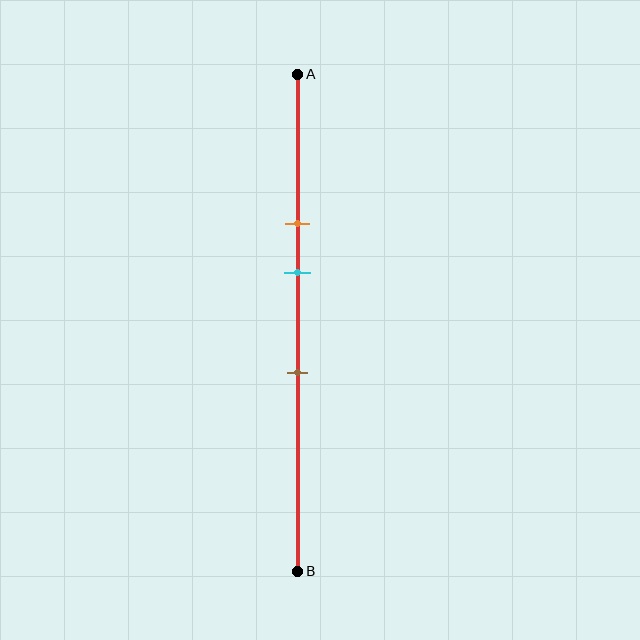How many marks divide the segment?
There are 3 marks dividing the segment.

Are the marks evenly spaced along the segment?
Yes, the marks are approximately evenly spaced.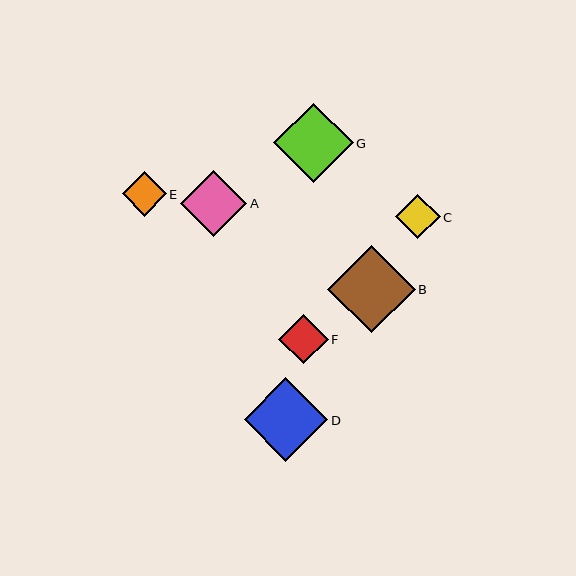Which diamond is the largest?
Diamond B is the largest with a size of approximately 87 pixels.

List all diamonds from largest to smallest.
From largest to smallest: B, D, G, A, F, C, E.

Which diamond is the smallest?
Diamond E is the smallest with a size of approximately 44 pixels.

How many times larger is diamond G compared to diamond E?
Diamond G is approximately 1.8 times the size of diamond E.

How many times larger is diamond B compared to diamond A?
Diamond B is approximately 1.3 times the size of diamond A.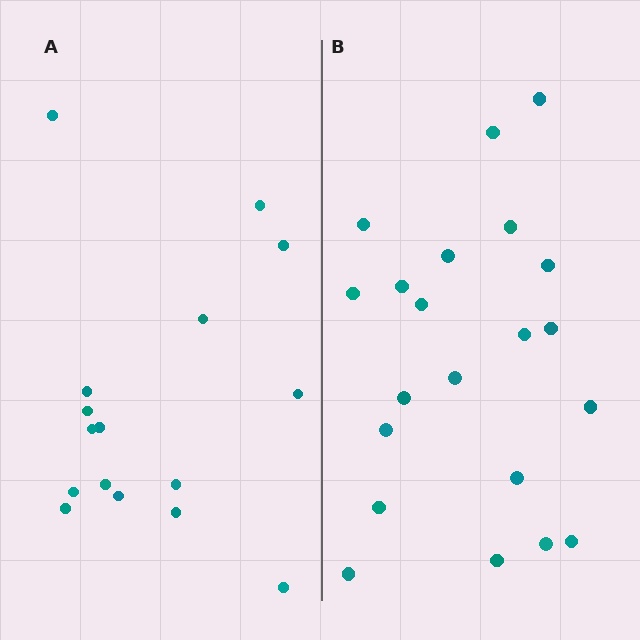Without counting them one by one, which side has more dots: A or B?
Region B (the right region) has more dots.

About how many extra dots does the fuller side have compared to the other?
Region B has about 5 more dots than region A.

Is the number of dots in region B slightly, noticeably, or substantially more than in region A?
Region B has noticeably more, but not dramatically so. The ratio is roughly 1.3 to 1.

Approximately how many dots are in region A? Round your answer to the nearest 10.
About 20 dots. (The exact count is 16, which rounds to 20.)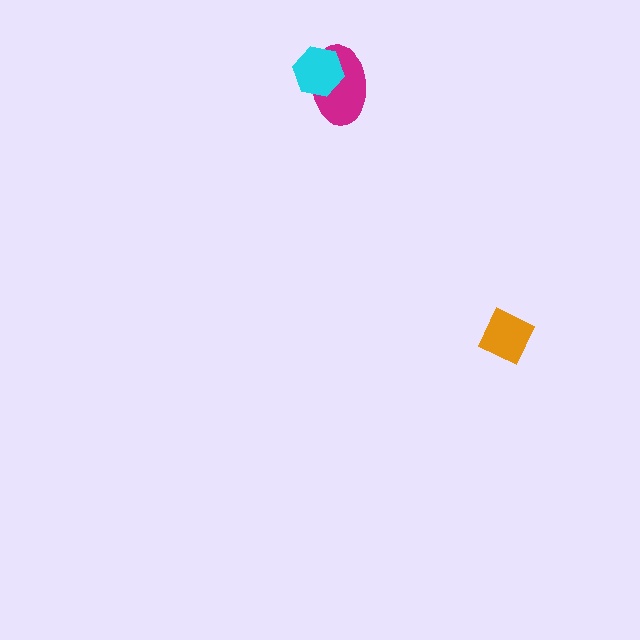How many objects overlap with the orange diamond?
0 objects overlap with the orange diamond.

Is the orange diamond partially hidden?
No, no other shape covers it.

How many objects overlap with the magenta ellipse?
1 object overlaps with the magenta ellipse.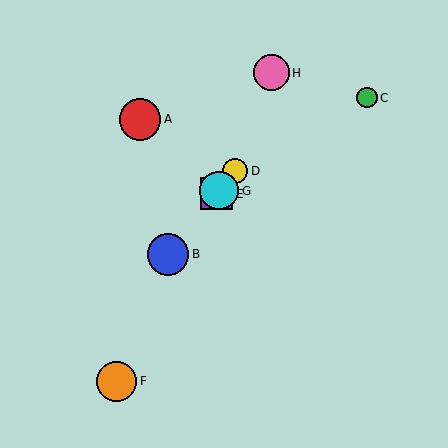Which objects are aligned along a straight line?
Objects B, D, E, G are aligned along a straight line.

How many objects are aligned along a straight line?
4 objects (B, D, E, G) are aligned along a straight line.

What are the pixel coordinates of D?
Object D is at (235, 171).